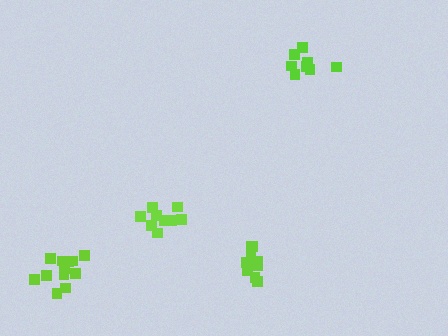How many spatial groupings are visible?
There are 4 spatial groupings.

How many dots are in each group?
Group 1: 10 dots, Group 2: 9 dots, Group 3: 9 dots, Group 4: 13 dots (41 total).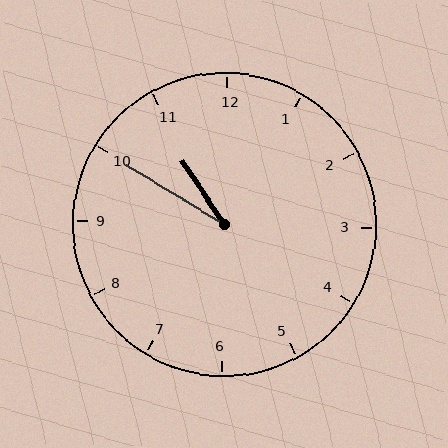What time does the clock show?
10:50.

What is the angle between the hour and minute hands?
Approximately 25 degrees.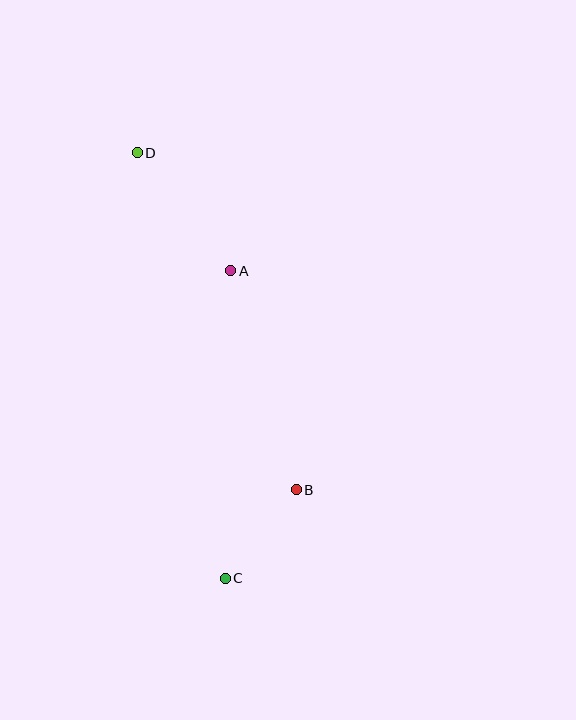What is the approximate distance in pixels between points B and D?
The distance between B and D is approximately 373 pixels.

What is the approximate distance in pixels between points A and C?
The distance between A and C is approximately 307 pixels.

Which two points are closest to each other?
Points B and C are closest to each other.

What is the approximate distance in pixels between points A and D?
The distance between A and D is approximately 151 pixels.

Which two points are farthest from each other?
Points C and D are farthest from each other.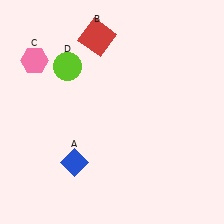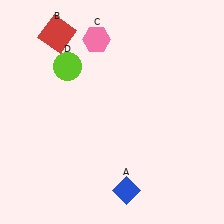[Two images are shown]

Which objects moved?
The objects that moved are: the blue diamond (A), the red square (B), the pink hexagon (C).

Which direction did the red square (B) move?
The red square (B) moved left.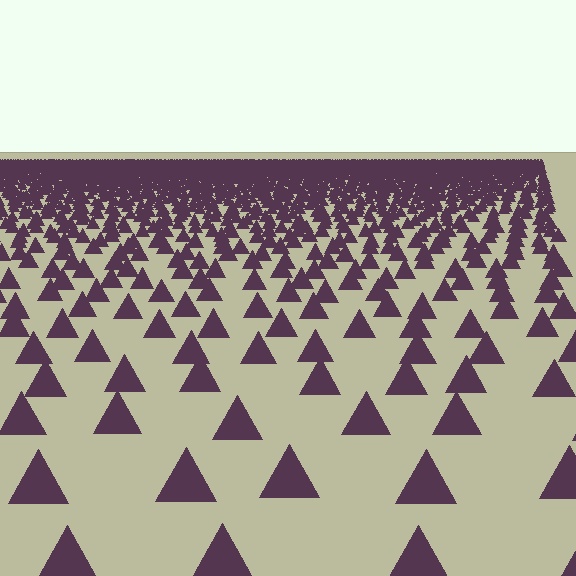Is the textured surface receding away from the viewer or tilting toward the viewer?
The surface is receding away from the viewer. Texture elements get smaller and denser toward the top.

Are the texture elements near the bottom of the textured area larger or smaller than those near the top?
Larger. Near the bottom, elements are closer to the viewer and appear at a bigger on-screen size.